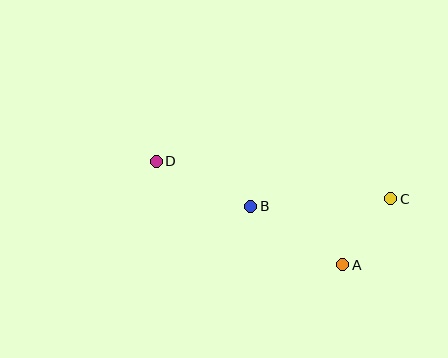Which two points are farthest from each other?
Points C and D are farthest from each other.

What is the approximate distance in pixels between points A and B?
The distance between A and B is approximately 108 pixels.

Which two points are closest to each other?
Points A and C are closest to each other.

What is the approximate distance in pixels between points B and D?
The distance between B and D is approximately 105 pixels.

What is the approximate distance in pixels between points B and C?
The distance between B and C is approximately 140 pixels.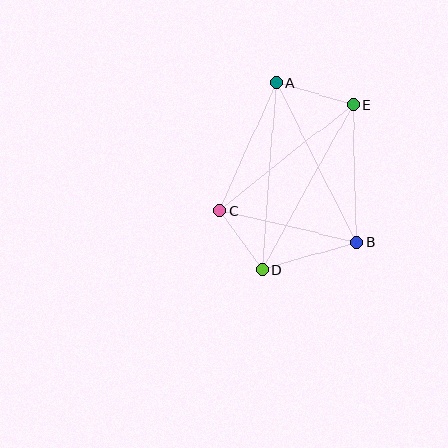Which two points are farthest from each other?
Points D and E are farthest from each other.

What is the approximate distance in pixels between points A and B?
The distance between A and B is approximately 178 pixels.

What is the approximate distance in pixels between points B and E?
The distance between B and E is approximately 138 pixels.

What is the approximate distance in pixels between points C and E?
The distance between C and E is approximately 170 pixels.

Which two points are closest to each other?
Points C and D are closest to each other.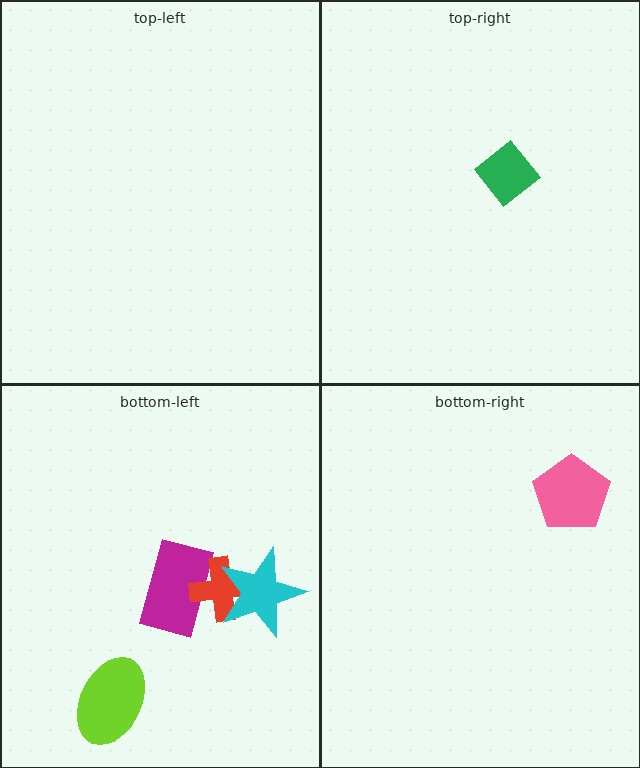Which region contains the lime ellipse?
The bottom-left region.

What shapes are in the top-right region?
The green diamond.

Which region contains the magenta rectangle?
The bottom-left region.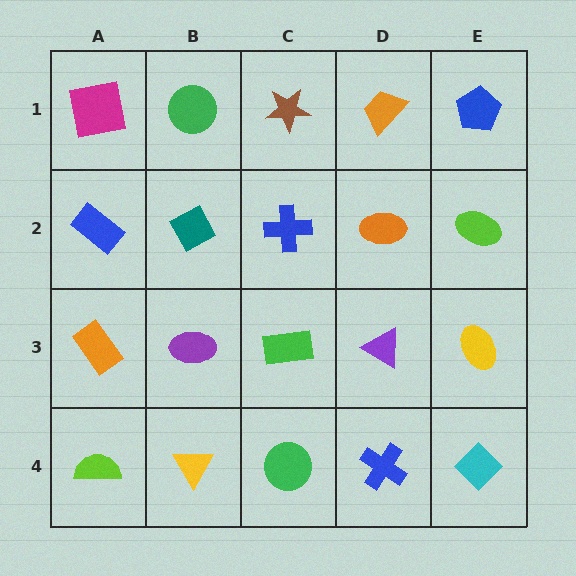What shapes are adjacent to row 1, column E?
A lime ellipse (row 2, column E), an orange trapezoid (row 1, column D).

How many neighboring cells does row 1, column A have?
2.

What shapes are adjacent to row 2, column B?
A green circle (row 1, column B), a purple ellipse (row 3, column B), a blue rectangle (row 2, column A), a blue cross (row 2, column C).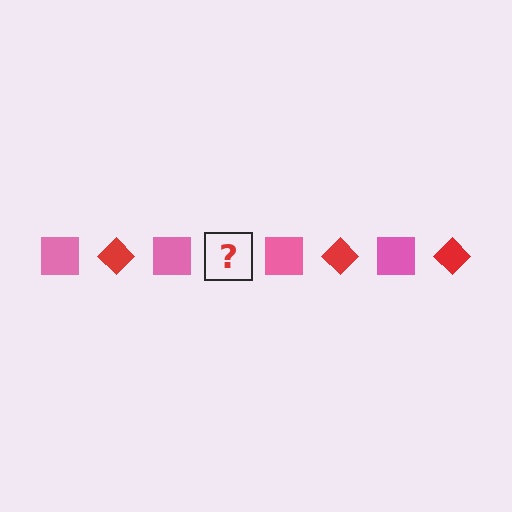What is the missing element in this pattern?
The missing element is a red diamond.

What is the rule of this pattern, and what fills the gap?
The rule is that the pattern alternates between pink square and red diamond. The gap should be filled with a red diamond.